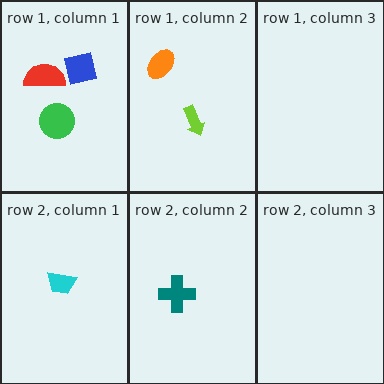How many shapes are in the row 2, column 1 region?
1.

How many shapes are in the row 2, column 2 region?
1.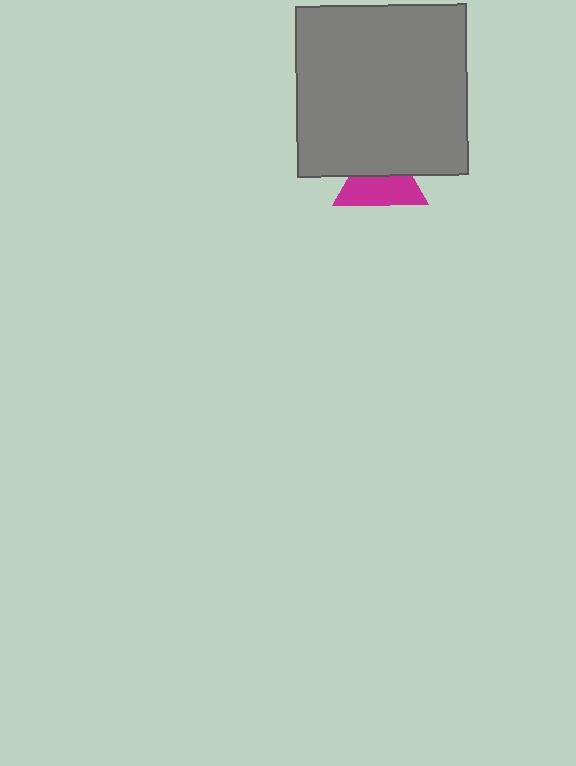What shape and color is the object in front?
The object in front is a gray square.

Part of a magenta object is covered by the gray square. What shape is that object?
It is a triangle.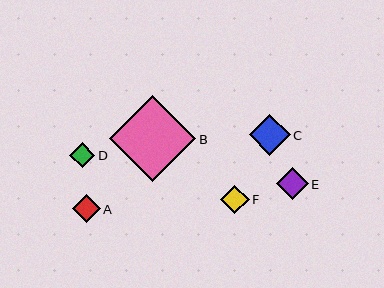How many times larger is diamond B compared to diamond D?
Diamond B is approximately 3.4 times the size of diamond D.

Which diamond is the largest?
Diamond B is the largest with a size of approximately 86 pixels.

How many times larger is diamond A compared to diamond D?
Diamond A is approximately 1.1 times the size of diamond D.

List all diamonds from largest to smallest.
From largest to smallest: B, C, E, F, A, D.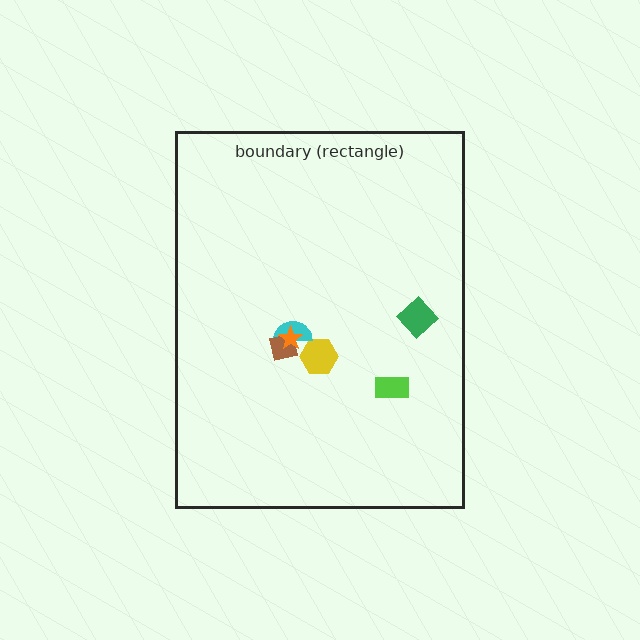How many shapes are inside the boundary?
6 inside, 0 outside.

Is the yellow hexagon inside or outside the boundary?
Inside.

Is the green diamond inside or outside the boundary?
Inside.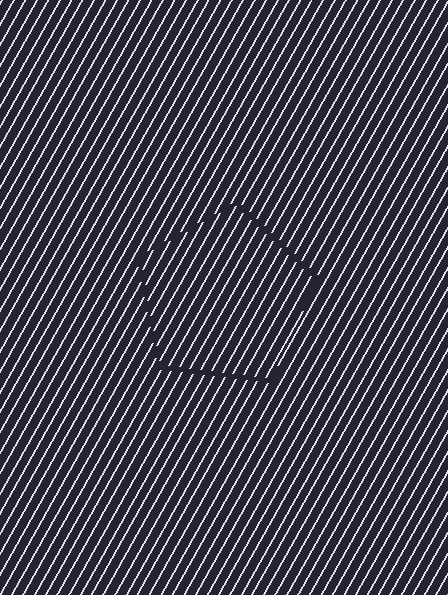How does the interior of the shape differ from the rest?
The interior of the shape contains the same grating, shifted by half a period — the contour is defined by the phase discontinuity where line-ends from the inner and outer gratings abut.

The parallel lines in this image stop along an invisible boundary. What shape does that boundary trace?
An illusory pentagon. The interior of the shape contains the same grating, shifted by half a period — the contour is defined by the phase discontinuity where line-ends from the inner and outer gratings abut.